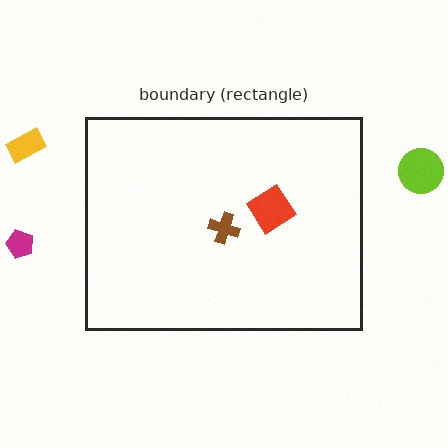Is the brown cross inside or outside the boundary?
Inside.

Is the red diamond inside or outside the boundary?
Inside.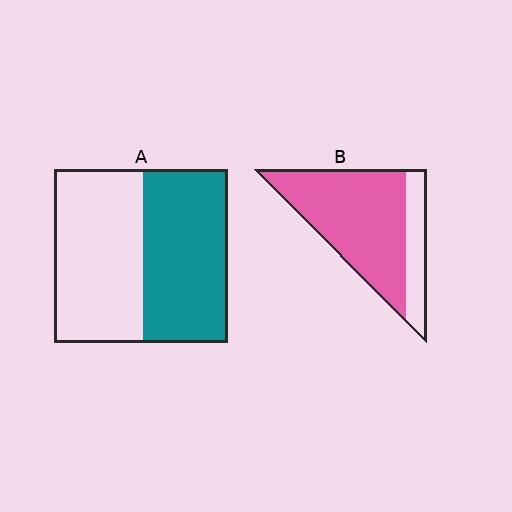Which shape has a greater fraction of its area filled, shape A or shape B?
Shape B.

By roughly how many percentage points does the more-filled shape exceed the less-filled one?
By roughly 30 percentage points (B over A).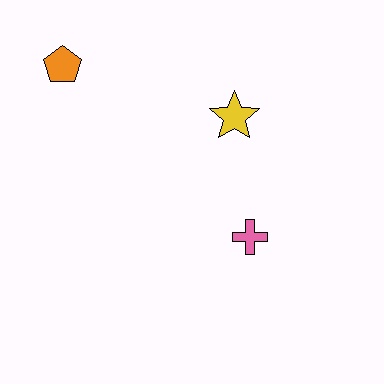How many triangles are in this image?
There are no triangles.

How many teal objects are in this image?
There are no teal objects.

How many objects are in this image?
There are 3 objects.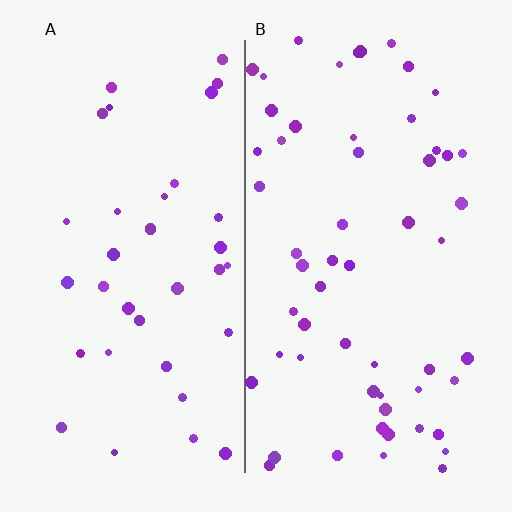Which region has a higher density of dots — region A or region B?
B (the right).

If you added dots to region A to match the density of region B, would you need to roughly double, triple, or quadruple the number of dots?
Approximately double.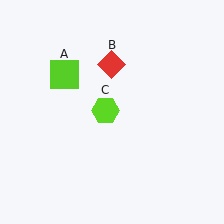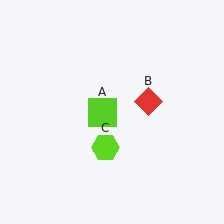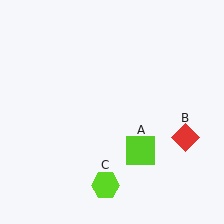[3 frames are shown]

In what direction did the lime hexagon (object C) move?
The lime hexagon (object C) moved down.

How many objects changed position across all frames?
3 objects changed position: lime square (object A), red diamond (object B), lime hexagon (object C).